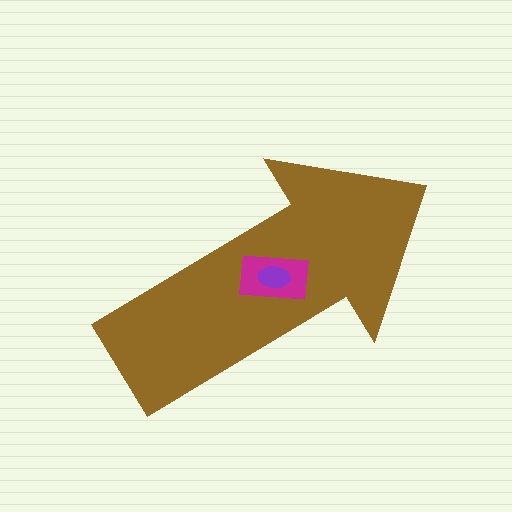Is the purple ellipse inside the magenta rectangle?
Yes.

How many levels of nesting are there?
3.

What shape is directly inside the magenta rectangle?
The purple ellipse.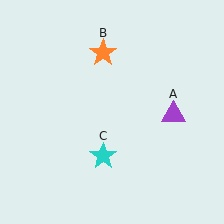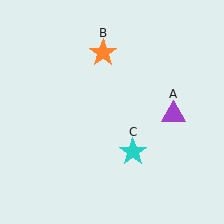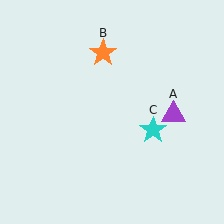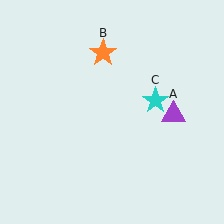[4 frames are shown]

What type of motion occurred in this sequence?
The cyan star (object C) rotated counterclockwise around the center of the scene.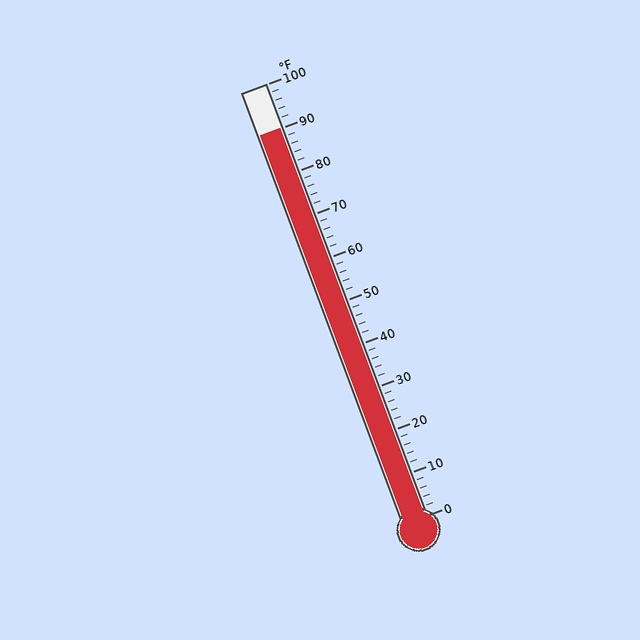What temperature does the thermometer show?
The thermometer shows approximately 90°F.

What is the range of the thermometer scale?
The thermometer scale ranges from 0°F to 100°F.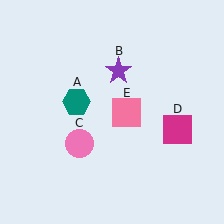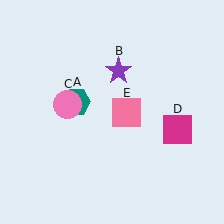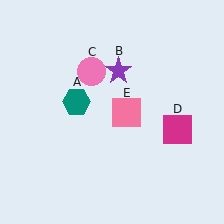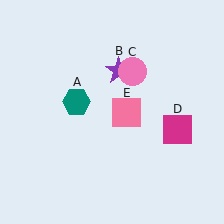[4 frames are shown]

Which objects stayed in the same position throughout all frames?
Teal hexagon (object A) and purple star (object B) and magenta square (object D) and pink square (object E) remained stationary.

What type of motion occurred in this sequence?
The pink circle (object C) rotated clockwise around the center of the scene.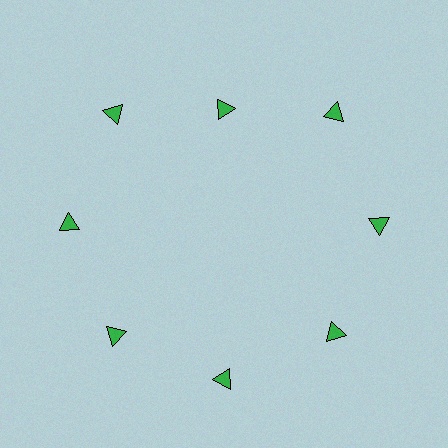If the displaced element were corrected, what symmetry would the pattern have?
It would have 8-fold rotational symmetry — the pattern would map onto itself every 45 degrees.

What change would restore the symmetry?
The symmetry would be restored by moving it outward, back onto the ring so that all 8 triangles sit at equal angles and equal distance from the center.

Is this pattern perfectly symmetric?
No. The 8 green triangles are arranged in a ring, but one element near the 12 o'clock position is pulled inward toward the center, breaking the 8-fold rotational symmetry.